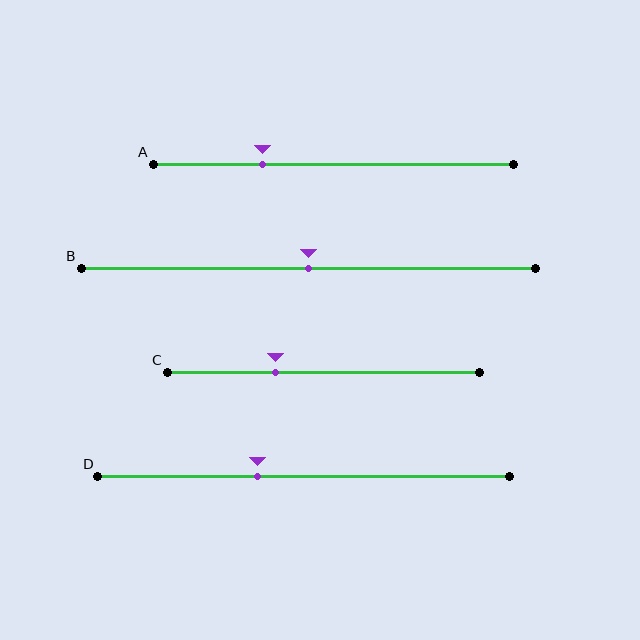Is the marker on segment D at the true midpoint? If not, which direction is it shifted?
No, the marker on segment D is shifted to the left by about 11% of the segment length.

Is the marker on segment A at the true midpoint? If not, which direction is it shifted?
No, the marker on segment A is shifted to the left by about 20% of the segment length.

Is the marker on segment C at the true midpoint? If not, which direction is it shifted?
No, the marker on segment C is shifted to the left by about 15% of the segment length.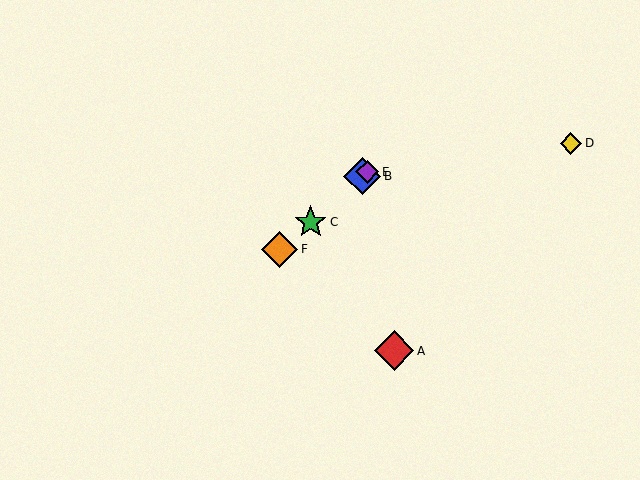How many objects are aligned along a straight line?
4 objects (B, C, E, F) are aligned along a straight line.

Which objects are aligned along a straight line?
Objects B, C, E, F are aligned along a straight line.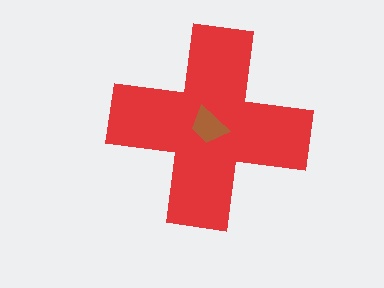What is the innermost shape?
The brown trapezoid.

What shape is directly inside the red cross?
The brown trapezoid.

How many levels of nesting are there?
2.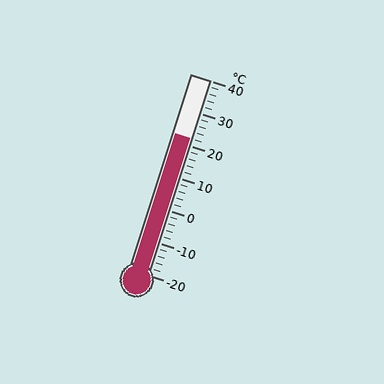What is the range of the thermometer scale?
The thermometer scale ranges from -20°C to 40°C.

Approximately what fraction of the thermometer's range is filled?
The thermometer is filled to approximately 70% of its range.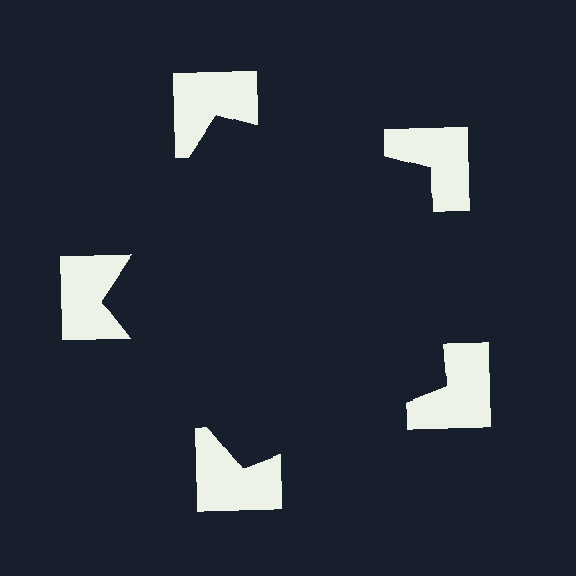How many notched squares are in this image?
There are 5 — one at each vertex of the illusory pentagon.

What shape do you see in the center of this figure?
An illusory pentagon — its edges are inferred from the aligned wedge cuts in the notched squares, not physically drawn.